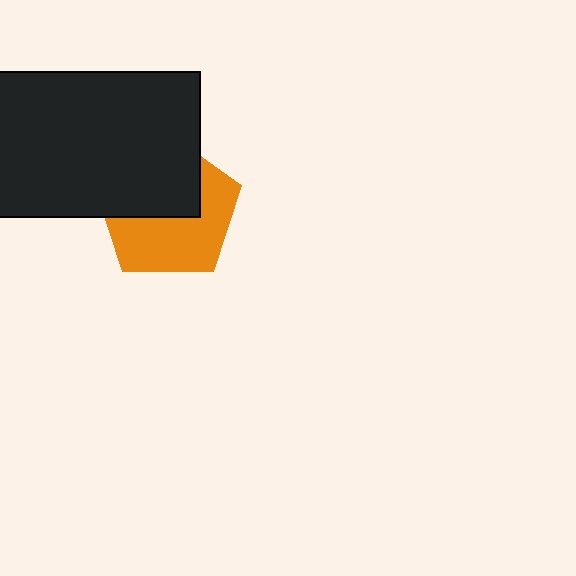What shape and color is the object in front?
The object in front is a black rectangle.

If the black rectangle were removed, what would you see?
You would see the complete orange pentagon.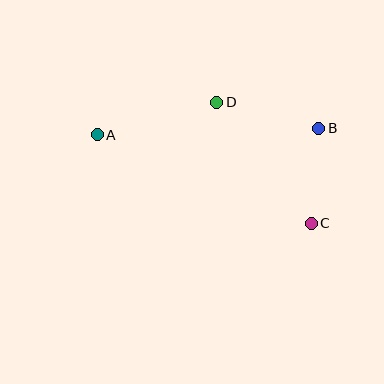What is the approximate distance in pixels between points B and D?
The distance between B and D is approximately 105 pixels.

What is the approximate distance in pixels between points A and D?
The distance between A and D is approximately 123 pixels.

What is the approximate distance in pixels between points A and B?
The distance between A and B is approximately 221 pixels.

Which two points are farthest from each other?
Points A and C are farthest from each other.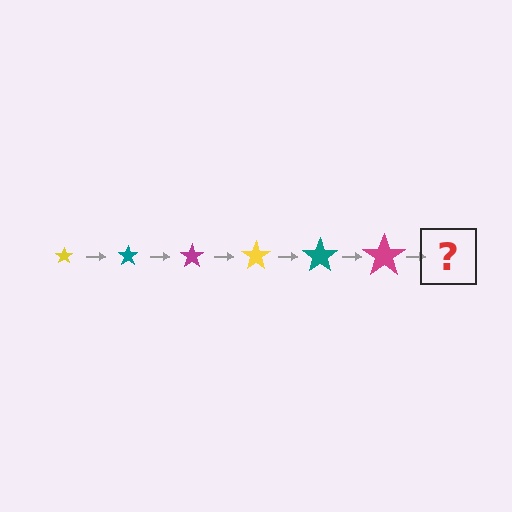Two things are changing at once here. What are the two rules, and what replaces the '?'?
The two rules are that the star grows larger each step and the color cycles through yellow, teal, and magenta. The '?' should be a yellow star, larger than the previous one.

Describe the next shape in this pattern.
It should be a yellow star, larger than the previous one.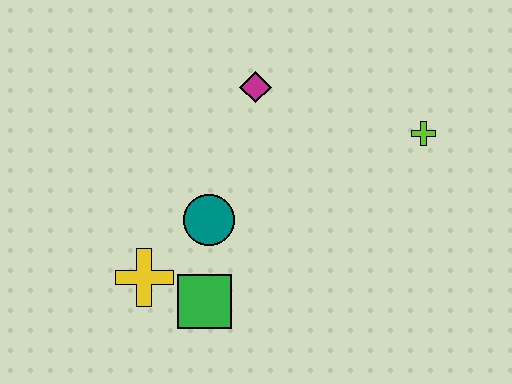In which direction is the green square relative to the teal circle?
The green square is below the teal circle.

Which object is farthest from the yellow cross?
The lime cross is farthest from the yellow cross.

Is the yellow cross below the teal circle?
Yes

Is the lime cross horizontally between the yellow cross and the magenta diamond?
No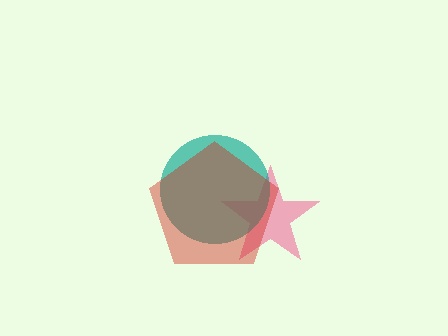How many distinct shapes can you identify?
There are 3 distinct shapes: a pink star, a teal circle, a red pentagon.